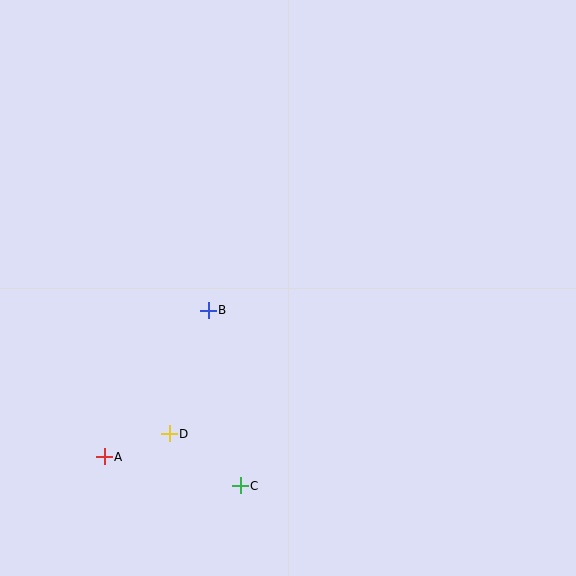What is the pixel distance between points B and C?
The distance between B and C is 178 pixels.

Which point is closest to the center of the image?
Point B at (208, 310) is closest to the center.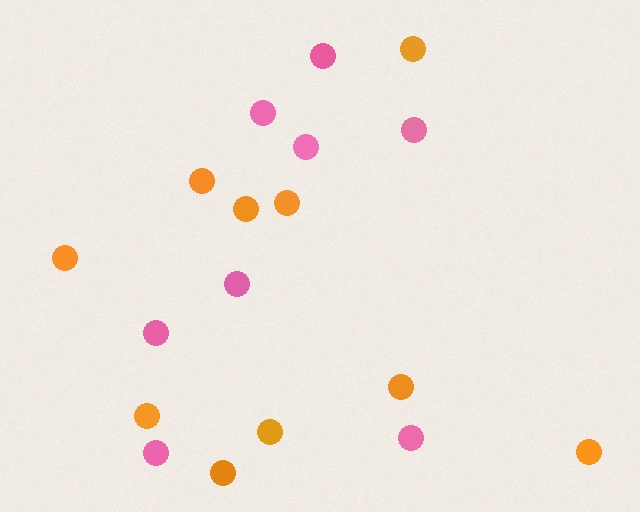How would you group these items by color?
There are 2 groups: one group of pink circles (8) and one group of orange circles (10).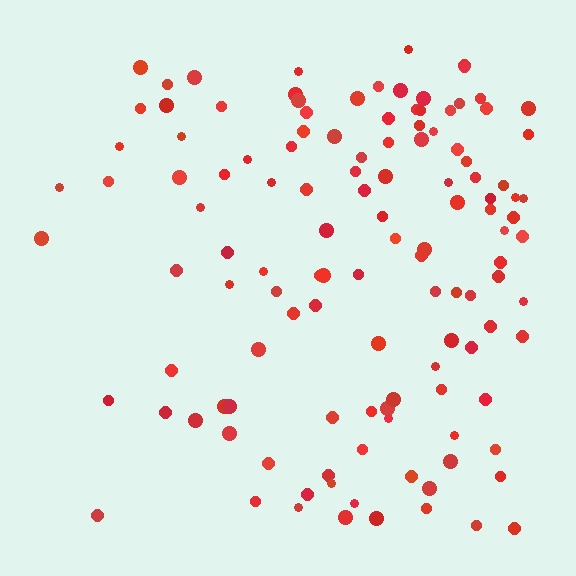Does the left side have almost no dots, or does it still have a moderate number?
Still a moderate number, just noticeably fewer than the right.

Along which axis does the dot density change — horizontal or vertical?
Horizontal.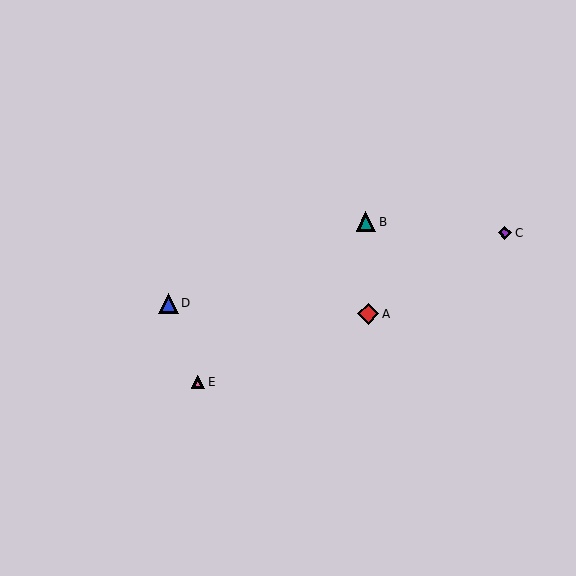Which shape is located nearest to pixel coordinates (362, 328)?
The red diamond (labeled A) at (368, 314) is nearest to that location.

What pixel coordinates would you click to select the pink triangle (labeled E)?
Click at (198, 382) to select the pink triangle E.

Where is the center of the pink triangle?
The center of the pink triangle is at (198, 382).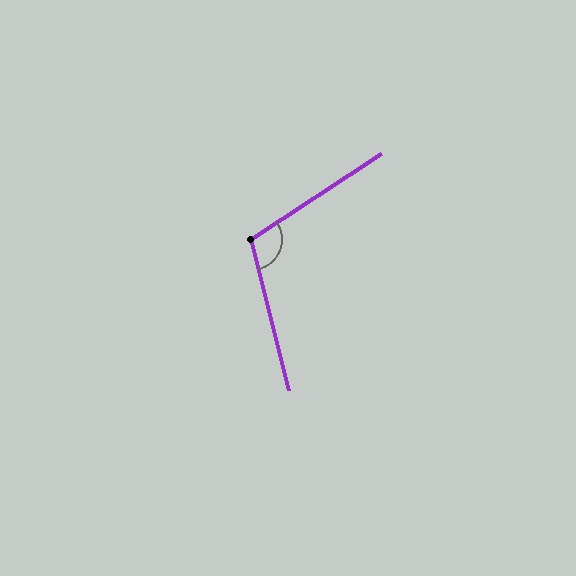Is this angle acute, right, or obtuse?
It is obtuse.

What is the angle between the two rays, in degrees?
Approximately 109 degrees.